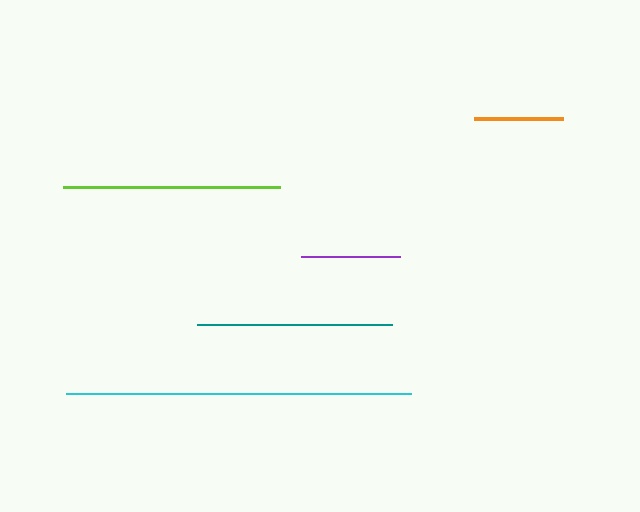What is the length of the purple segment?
The purple segment is approximately 99 pixels long.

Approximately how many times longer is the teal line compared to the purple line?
The teal line is approximately 2.0 times the length of the purple line.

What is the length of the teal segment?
The teal segment is approximately 195 pixels long.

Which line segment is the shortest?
The orange line is the shortest at approximately 88 pixels.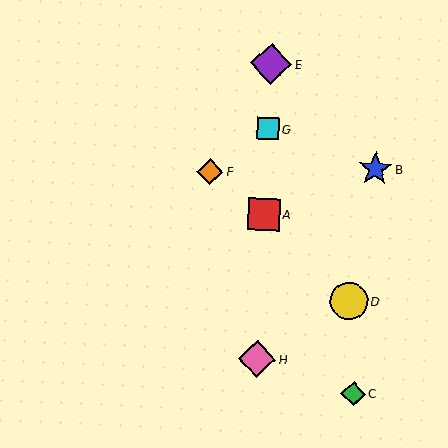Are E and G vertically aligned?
Yes, both are at x≈271.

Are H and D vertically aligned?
No, H is at x≈257 and D is at x≈349.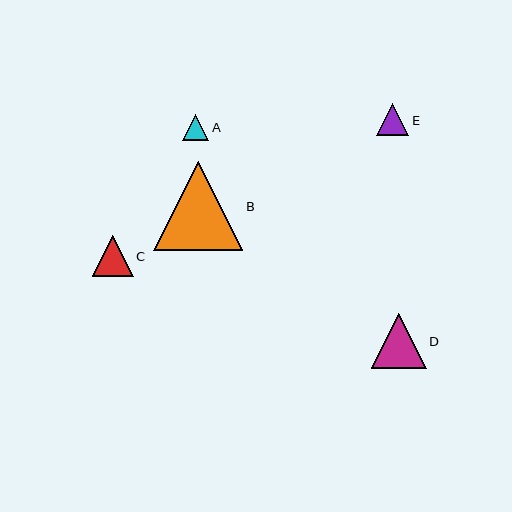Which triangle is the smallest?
Triangle A is the smallest with a size of approximately 26 pixels.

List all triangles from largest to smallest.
From largest to smallest: B, D, C, E, A.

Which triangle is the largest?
Triangle B is the largest with a size of approximately 89 pixels.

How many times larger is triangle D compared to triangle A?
Triangle D is approximately 2.1 times the size of triangle A.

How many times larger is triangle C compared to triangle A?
Triangle C is approximately 1.6 times the size of triangle A.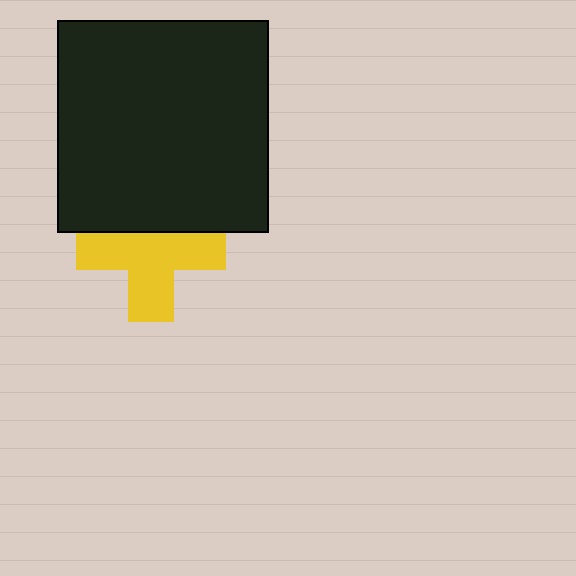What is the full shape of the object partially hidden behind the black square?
The partially hidden object is a yellow cross.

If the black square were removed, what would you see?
You would see the complete yellow cross.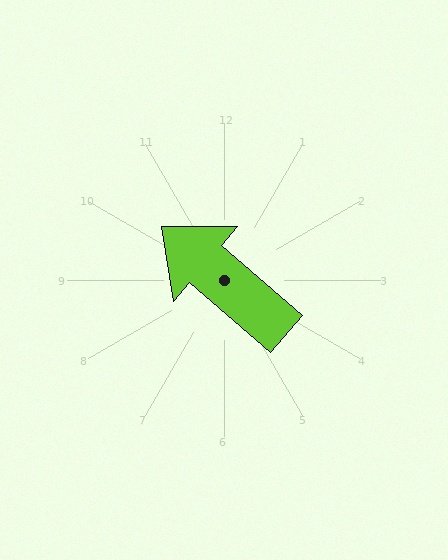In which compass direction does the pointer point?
Northwest.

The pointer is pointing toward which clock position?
Roughly 10 o'clock.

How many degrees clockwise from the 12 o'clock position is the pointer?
Approximately 311 degrees.